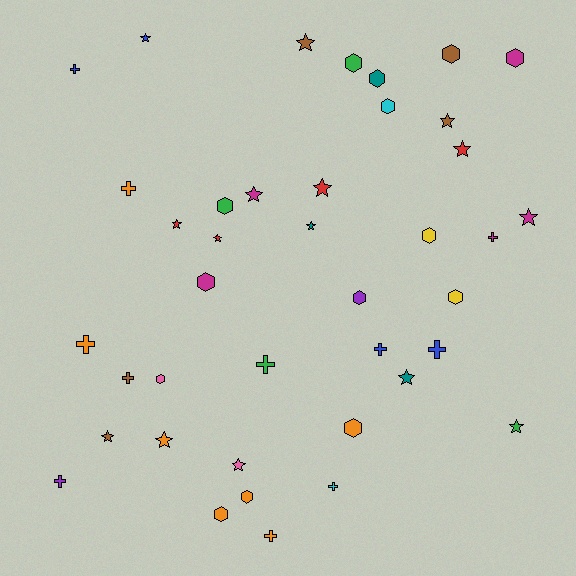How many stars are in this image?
There are 15 stars.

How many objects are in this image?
There are 40 objects.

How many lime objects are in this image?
There are no lime objects.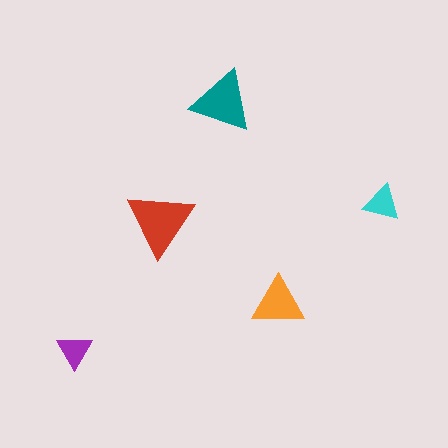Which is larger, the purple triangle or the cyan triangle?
The cyan one.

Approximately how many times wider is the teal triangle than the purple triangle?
About 2 times wider.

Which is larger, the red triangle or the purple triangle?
The red one.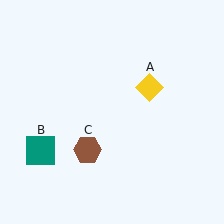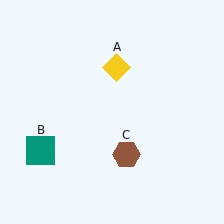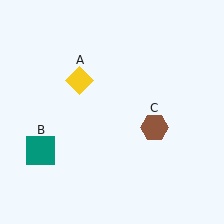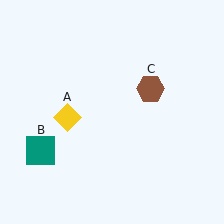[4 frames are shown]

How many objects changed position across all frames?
2 objects changed position: yellow diamond (object A), brown hexagon (object C).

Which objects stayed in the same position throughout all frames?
Teal square (object B) remained stationary.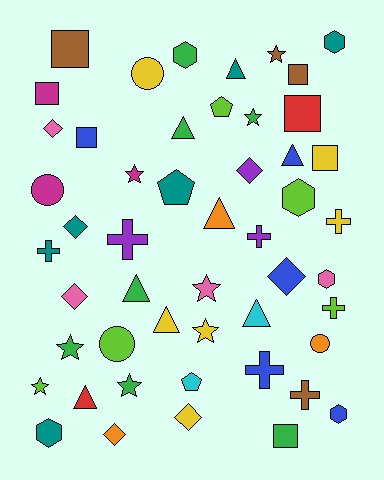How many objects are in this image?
There are 50 objects.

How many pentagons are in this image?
There are 3 pentagons.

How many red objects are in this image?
There are 2 red objects.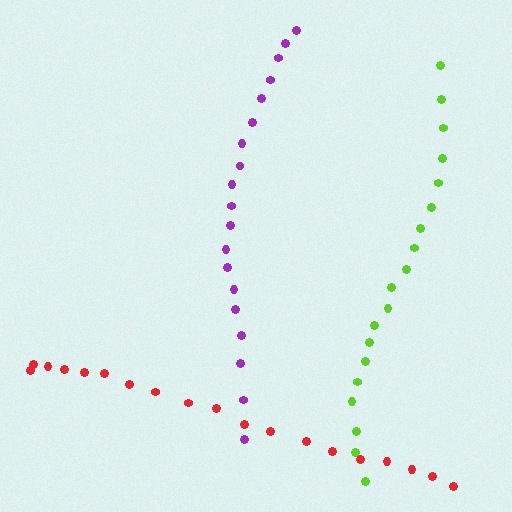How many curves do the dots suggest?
There are 3 distinct paths.